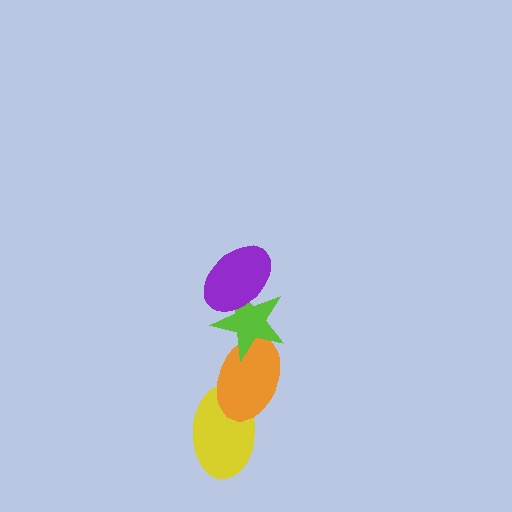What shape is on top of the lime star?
The purple ellipse is on top of the lime star.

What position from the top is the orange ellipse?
The orange ellipse is 3rd from the top.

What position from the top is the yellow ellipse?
The yellow ellipse is 4th from the top.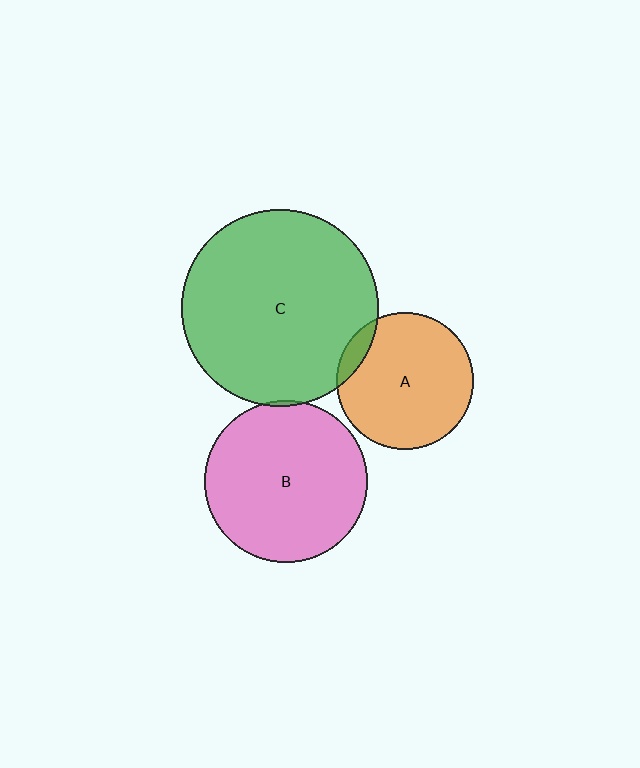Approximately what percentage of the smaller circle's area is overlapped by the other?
Approximately 5%.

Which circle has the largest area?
Circle C (green).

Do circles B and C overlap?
Yes.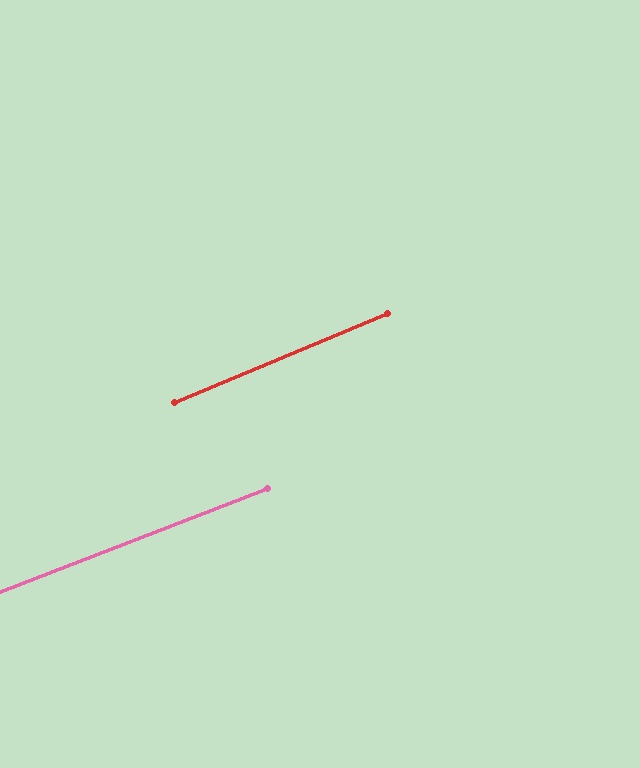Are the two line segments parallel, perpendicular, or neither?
Parallel — their directions differ by only 1.7°.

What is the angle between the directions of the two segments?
Approximately 2 degrees.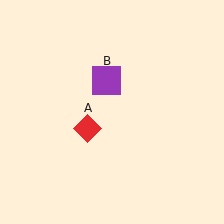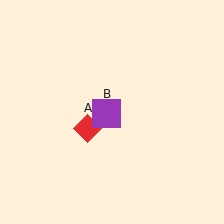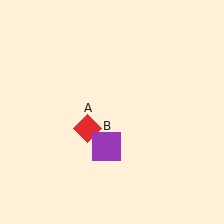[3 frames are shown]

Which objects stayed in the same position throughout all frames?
Red diamond (object A) remained stationary.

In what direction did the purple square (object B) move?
The purple square (object B) moved down.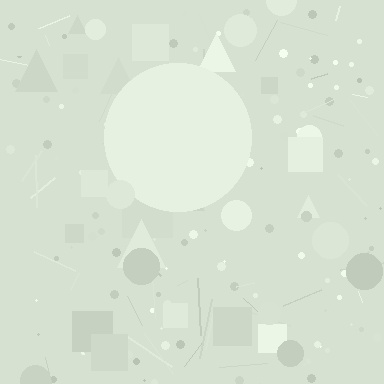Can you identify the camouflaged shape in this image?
The camouflaged shape is a circle.